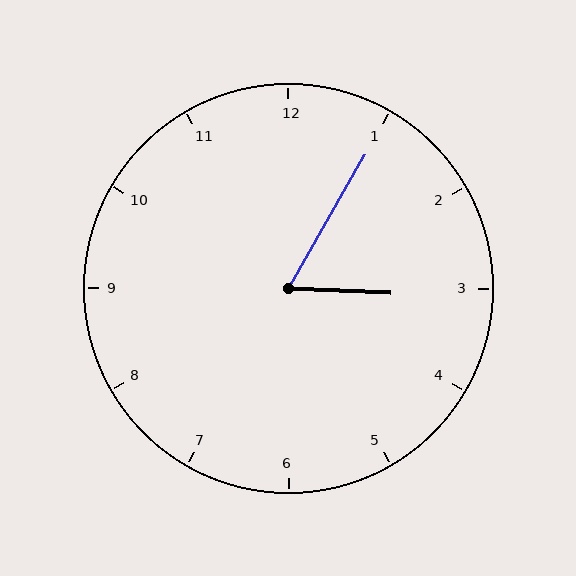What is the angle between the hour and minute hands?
Approximately 62 degrees.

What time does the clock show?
3:05.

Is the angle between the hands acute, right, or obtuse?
It is acute.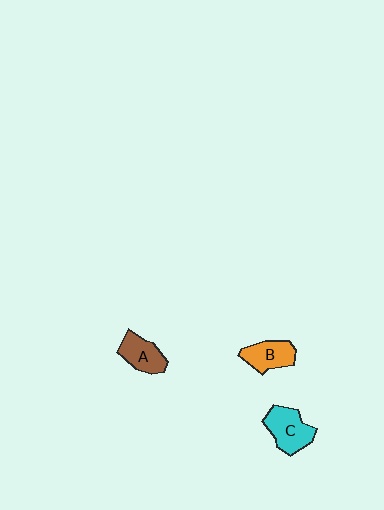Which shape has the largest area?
Shape C (cyan).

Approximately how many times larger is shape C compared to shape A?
Approximately 1.2 times.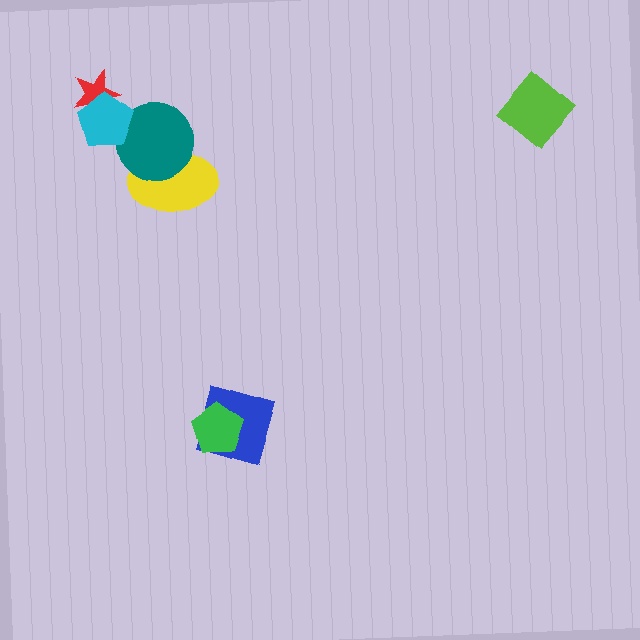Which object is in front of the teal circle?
The cyan pentagon is in front of the teal circle.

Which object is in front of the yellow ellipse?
The teal circle is in front of the yellow ellipse.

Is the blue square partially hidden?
Yes, it is partially covered by another shape.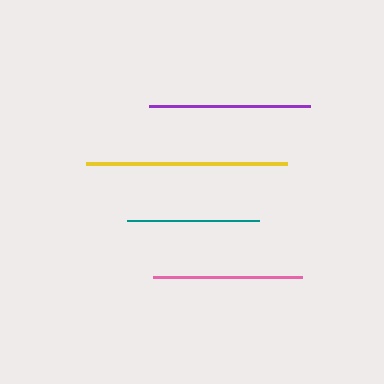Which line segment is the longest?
The yellow line is the longest at approximately 202 pixels.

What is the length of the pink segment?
The pink segment is approximately 149 pixels long.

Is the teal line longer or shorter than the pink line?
The pink line is longer than the teal line.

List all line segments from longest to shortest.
From longest to shortest: yellow, purple, pink, teal.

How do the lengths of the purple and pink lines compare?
The purple and pink lines are approximately the same length.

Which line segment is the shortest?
The teal line is the shortest at approximately 132 pixels.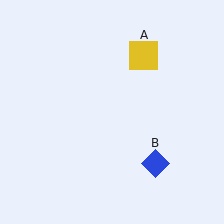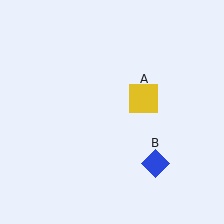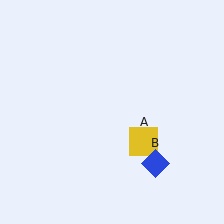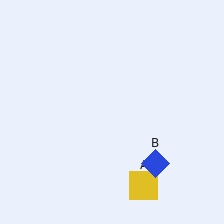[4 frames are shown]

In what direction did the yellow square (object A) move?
The yellow square (object A) moved down.